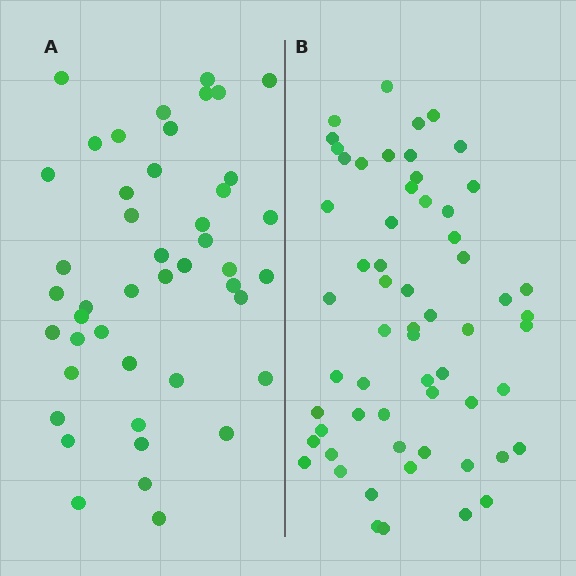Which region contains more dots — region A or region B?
Region B (the right region) has more dots.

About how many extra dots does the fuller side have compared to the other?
Region B has approximately 15 more dots than region A.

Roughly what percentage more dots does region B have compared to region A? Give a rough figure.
About 35% more.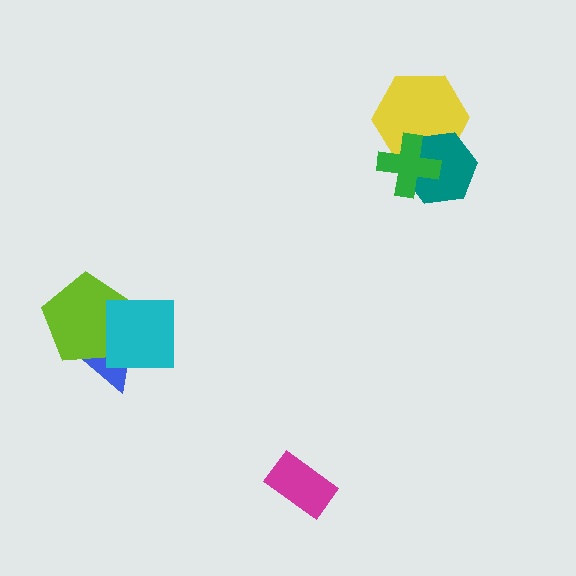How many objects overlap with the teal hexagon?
2 objects overlap with the teal hexagon.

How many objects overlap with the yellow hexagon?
2 objects overlap with the yellow hexagon.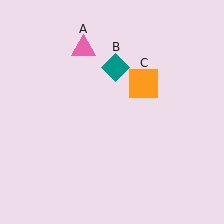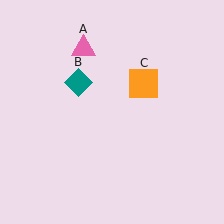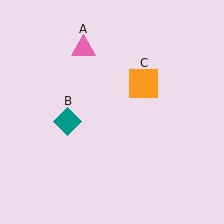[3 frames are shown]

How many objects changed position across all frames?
1 object changed position: teal diamond (object B).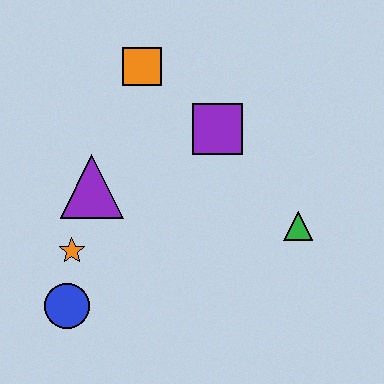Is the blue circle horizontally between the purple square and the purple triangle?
No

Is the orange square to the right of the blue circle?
Yes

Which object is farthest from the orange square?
The blue circle is farthest from the orange square.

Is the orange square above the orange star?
Yes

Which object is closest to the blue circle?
The orange star is closest to the blue circle.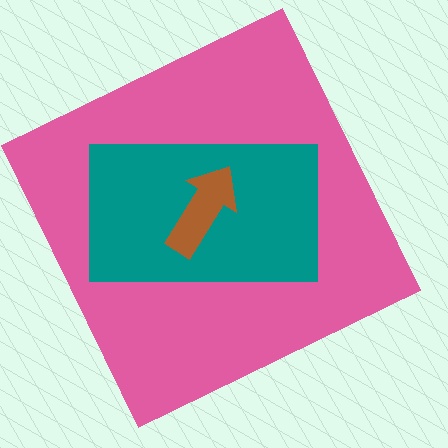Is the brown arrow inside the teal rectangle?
Yes.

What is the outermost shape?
The pink square.